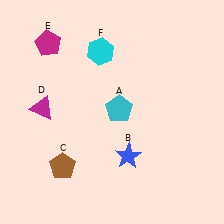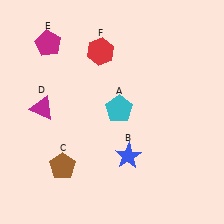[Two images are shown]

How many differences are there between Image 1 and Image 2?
There is 1 difference between the two images.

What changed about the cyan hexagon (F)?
In Image 1, F is cyan. In Image 2, it changed to red.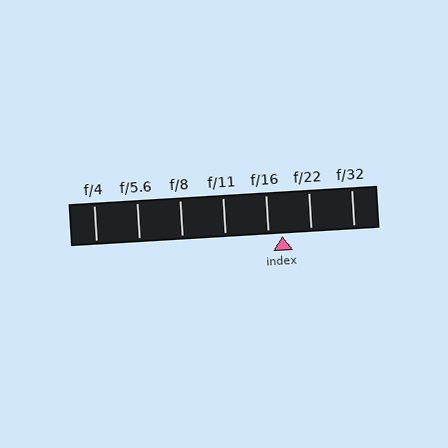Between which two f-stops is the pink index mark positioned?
The index mark is between f/16 and f/22.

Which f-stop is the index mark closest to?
The index mark is closest to f/16.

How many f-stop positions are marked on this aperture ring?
There are 7 f-stop positions marked.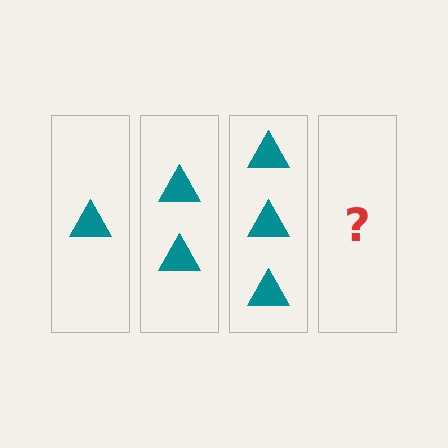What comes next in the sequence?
The next element should be 4 triangles.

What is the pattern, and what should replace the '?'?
The pattern is that each step adds one more triangle. The '?' should be 4 triangles.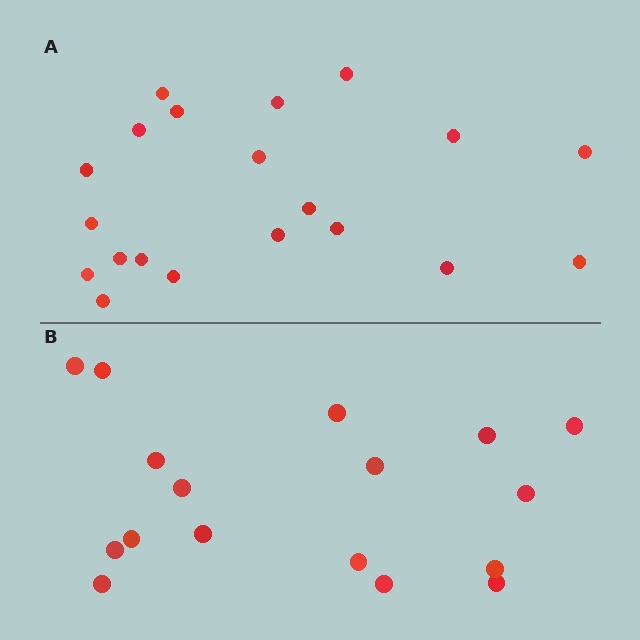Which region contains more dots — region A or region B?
Region A (the top region) has more dots.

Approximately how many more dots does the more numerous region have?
Region A has just a few more — roughly 2 or 3 more dots than region B.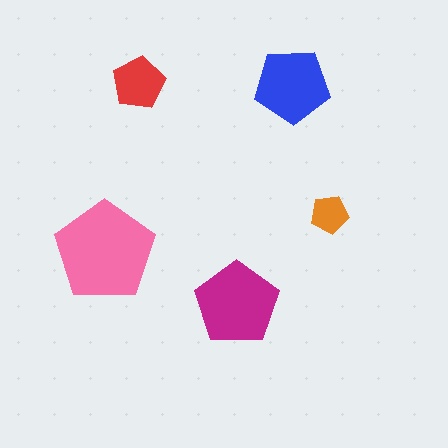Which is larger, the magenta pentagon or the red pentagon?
The magenta one.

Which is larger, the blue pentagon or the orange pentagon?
The blue one.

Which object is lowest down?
The magenta pentagon is bottommost.